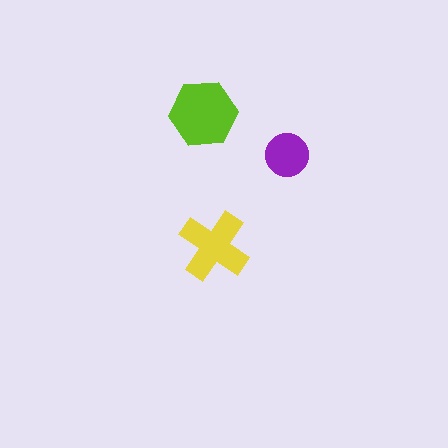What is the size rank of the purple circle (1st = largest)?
3rd.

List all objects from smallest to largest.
The purple circle, the yellow cross, the lime hexagon.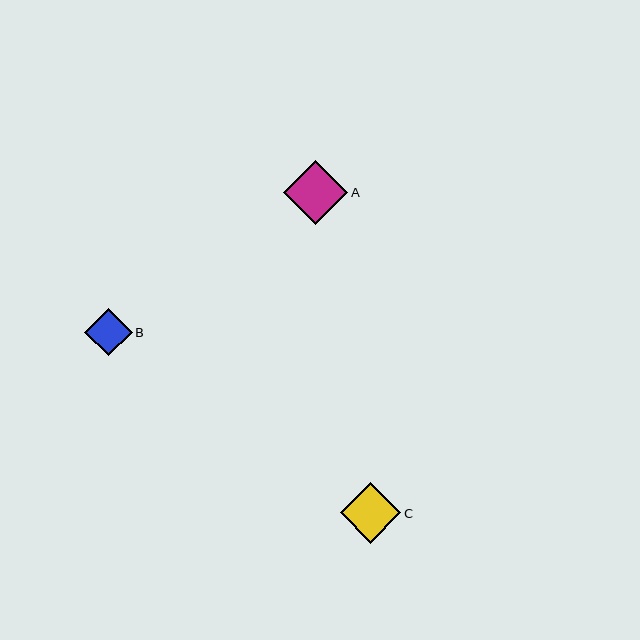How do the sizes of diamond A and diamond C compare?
Diamond A and diamond C are approximately the same size.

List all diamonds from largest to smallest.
From largest to smallest: A, C, B.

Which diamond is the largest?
Diamond A is the largest with a size of approximately 64 pixels.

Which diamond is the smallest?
Diamond B is the smallest with a size of approximately 47 pixels.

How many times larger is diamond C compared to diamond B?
Diamond C is approximately 1.3 times the size of diamond B.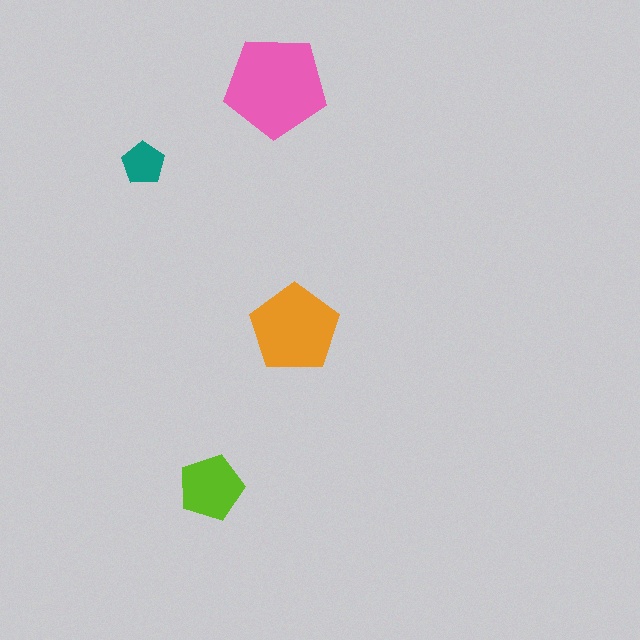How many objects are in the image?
There are 4 objects in the image.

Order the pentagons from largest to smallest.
the pink one, the orange one, the lime one, the teal one.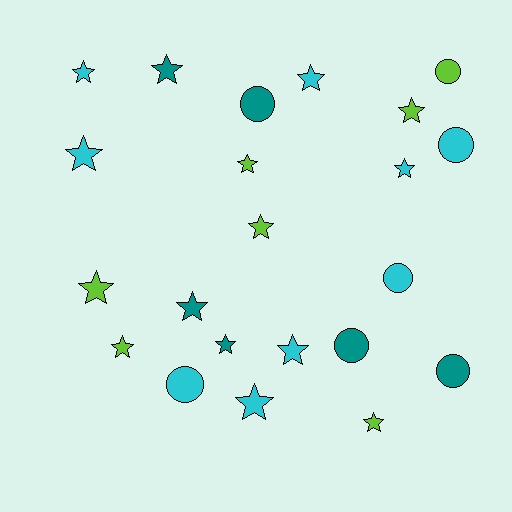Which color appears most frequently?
Cyan, with 9 objects.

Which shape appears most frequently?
Star, with 15 objects.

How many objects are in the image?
There are 22 objects.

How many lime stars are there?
There are 6 lime stars.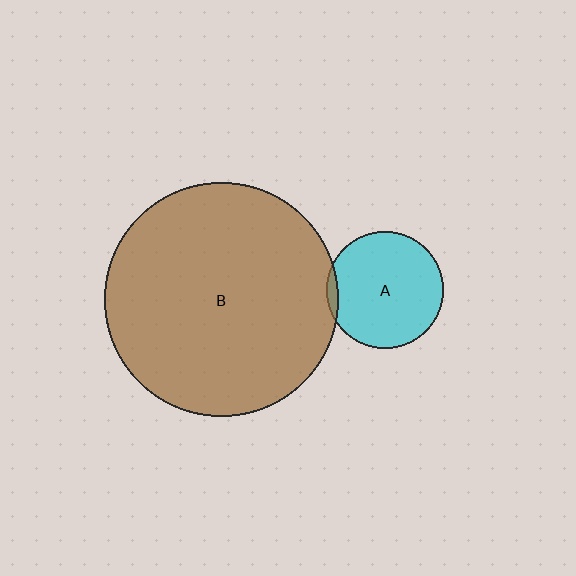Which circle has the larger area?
Circle B (brown).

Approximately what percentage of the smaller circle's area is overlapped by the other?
Approximately 5%.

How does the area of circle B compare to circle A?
Approximately 4.0 times.